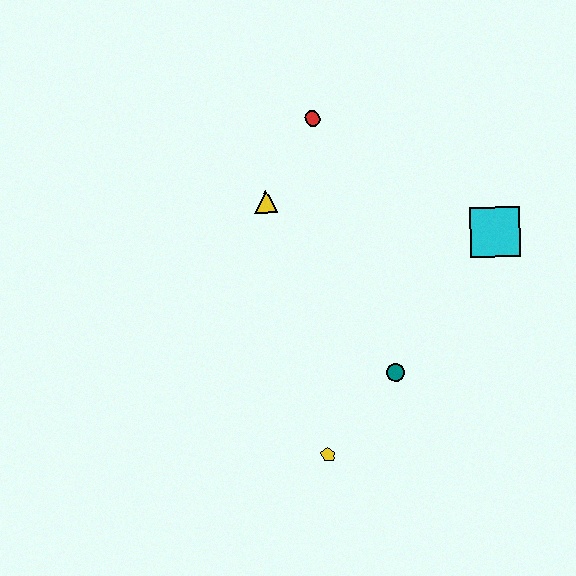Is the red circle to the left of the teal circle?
Yes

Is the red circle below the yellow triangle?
No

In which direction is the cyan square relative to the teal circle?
The cyan square is above the teal circle.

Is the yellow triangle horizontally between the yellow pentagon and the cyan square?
No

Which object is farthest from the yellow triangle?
The yellow pentagon is farthest from the yellow triangle.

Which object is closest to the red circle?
The yellow triangle is closest to the red circle.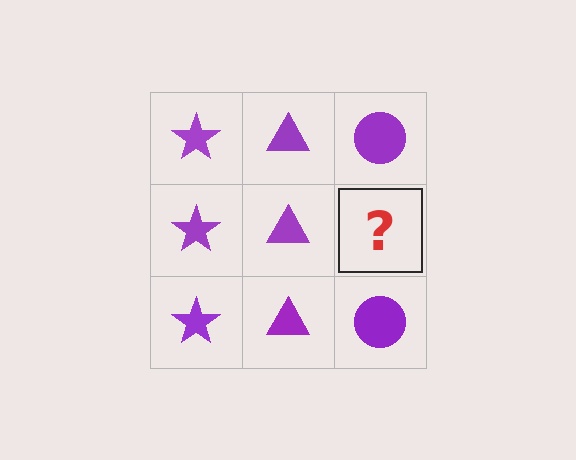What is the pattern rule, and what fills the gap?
The rule is that each column has a consistent shape. The gap should be filled with a purple circle.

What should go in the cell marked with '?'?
The missing cell should contain a purple circle.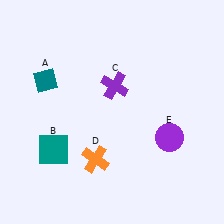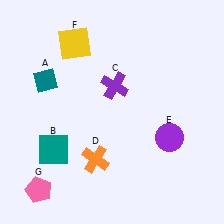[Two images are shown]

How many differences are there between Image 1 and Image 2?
There are 2 differences between the two images.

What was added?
A yellow square (F), a pink pentagon (G) were added in Image 2.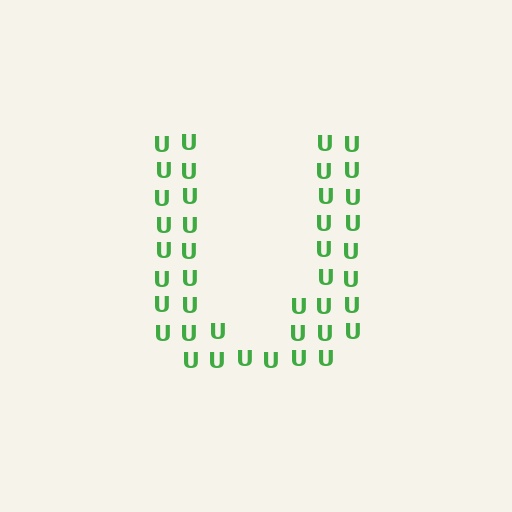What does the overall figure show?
The overall figure shows the letter U.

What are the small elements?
The small elements are letter U's.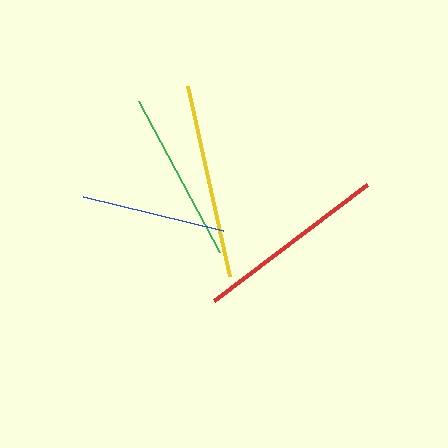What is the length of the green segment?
The green segment is approximately 171 pixels long.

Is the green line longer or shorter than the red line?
The red line is longer than the green line.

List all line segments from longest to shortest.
From longest to shortest: yellow, red, green, blue.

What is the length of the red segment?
The red segment is approximately 192 pixels long.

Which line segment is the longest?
The yellow line is the longest at approximately 194 pixels.